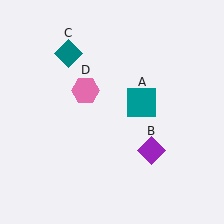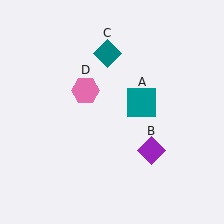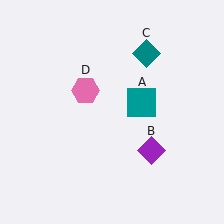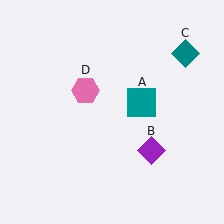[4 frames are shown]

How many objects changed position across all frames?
1 object changed position: teal diamond (object C).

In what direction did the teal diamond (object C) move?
The teal diamond (object C) moved right.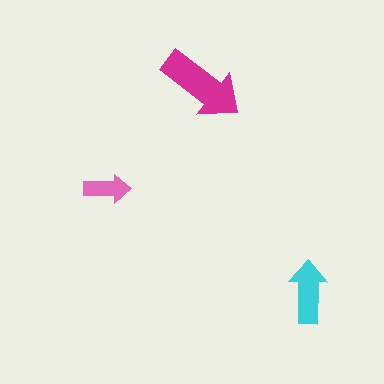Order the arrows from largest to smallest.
the magenta one, the cyan one, the pink one.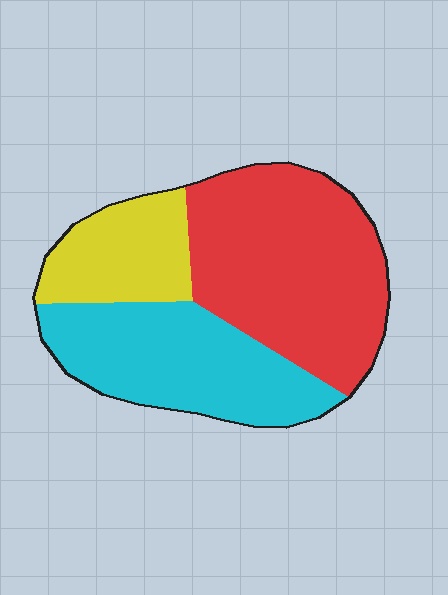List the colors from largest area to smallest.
From largest to smallest: red, cyan, yellow.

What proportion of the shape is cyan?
Cyan takes up about one third (1/3) of the shape.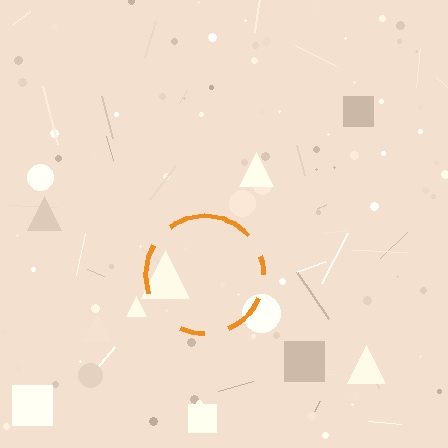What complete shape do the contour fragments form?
The contour fragments form a circle.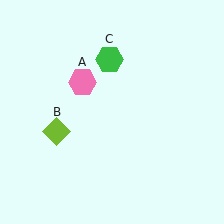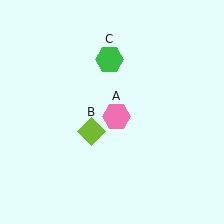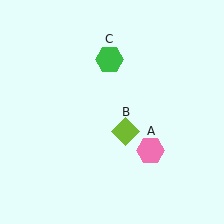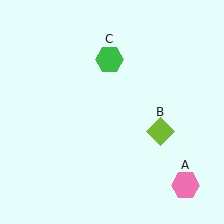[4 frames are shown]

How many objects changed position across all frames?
2 objects changed position: pink hexagon (object A), lime diamond (object B).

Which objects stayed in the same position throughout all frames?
Green hexagon (object C) remained stationary.